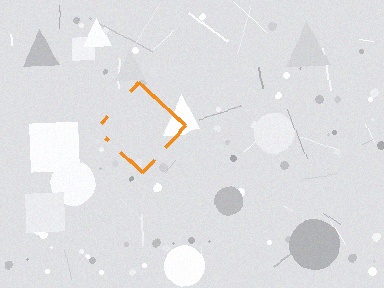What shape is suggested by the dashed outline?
The dashed outline suggests a diamond.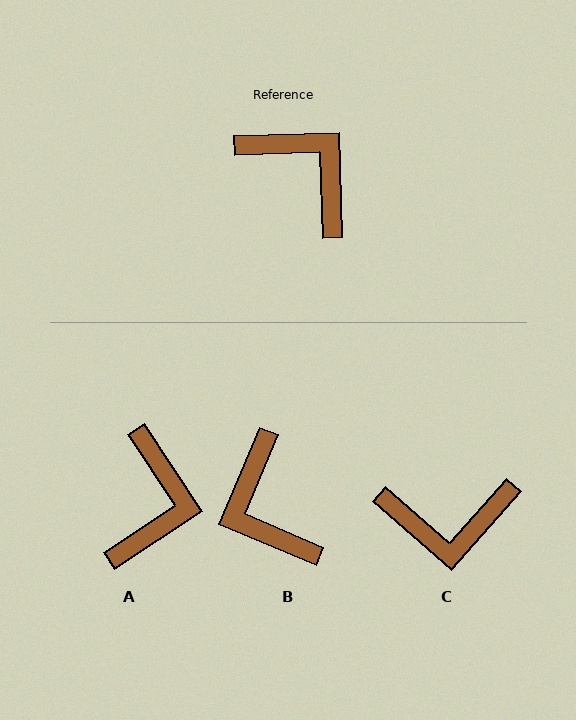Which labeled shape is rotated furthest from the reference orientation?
B, about 155 degrees away.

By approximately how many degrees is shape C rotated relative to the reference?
Approximately 133 degrees clockwise.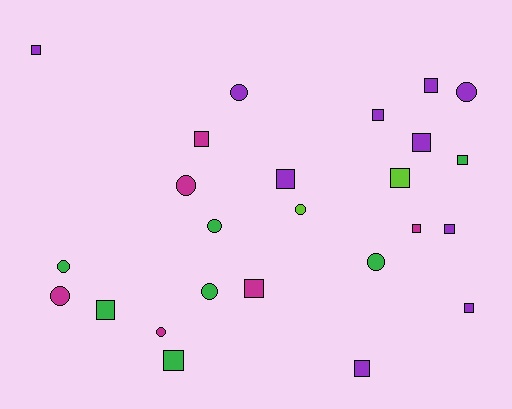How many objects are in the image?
There are 25 objects.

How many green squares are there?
There are 3 green squares.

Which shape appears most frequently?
Square, with 15 objects.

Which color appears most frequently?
Purple, with 10 objects.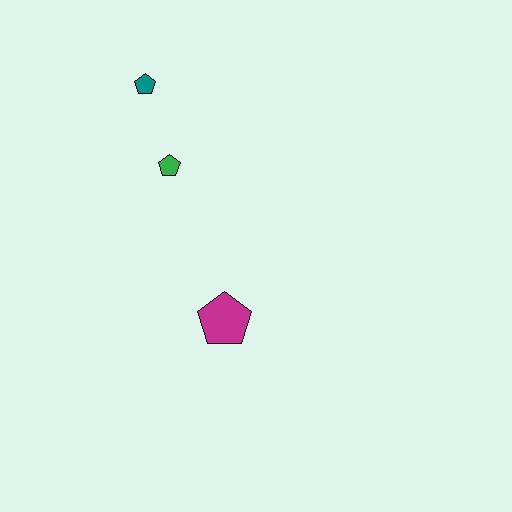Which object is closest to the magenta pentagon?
The green pentagon is closest to the magenta pentagon.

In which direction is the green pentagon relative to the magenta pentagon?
The green pentagon is above the magenta pentagon.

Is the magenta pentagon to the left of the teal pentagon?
No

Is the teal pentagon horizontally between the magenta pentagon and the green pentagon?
No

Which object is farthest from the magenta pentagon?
The teal pentagon is farthest from the magenta pentagon.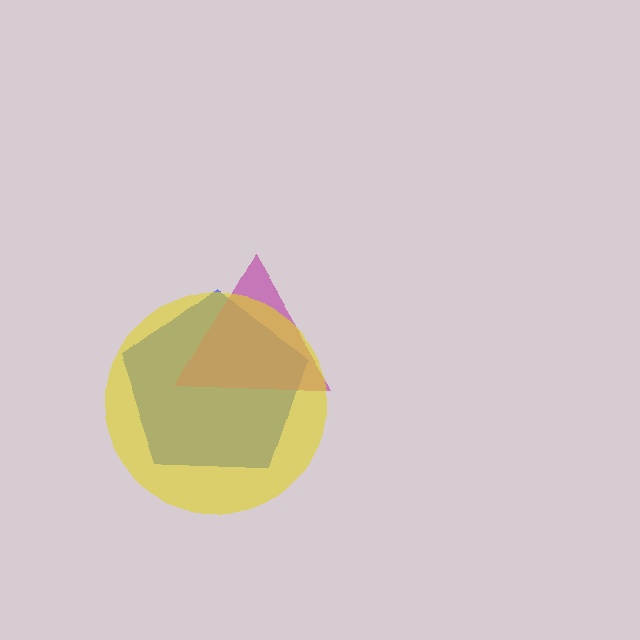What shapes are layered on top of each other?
The layered shapes are: a blue pentagon, a magenta triangle, a yellow circle.